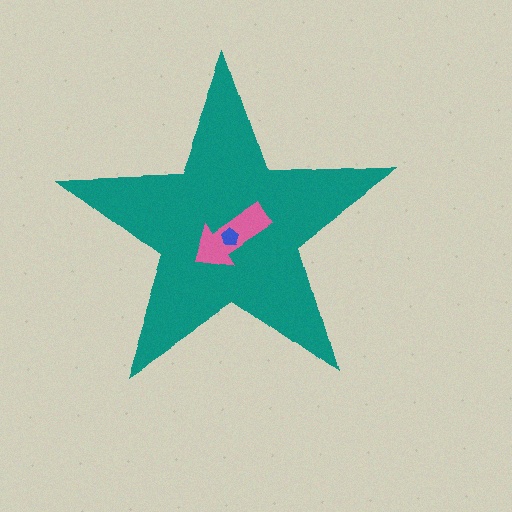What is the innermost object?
The blue pentagon.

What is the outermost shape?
The teal star.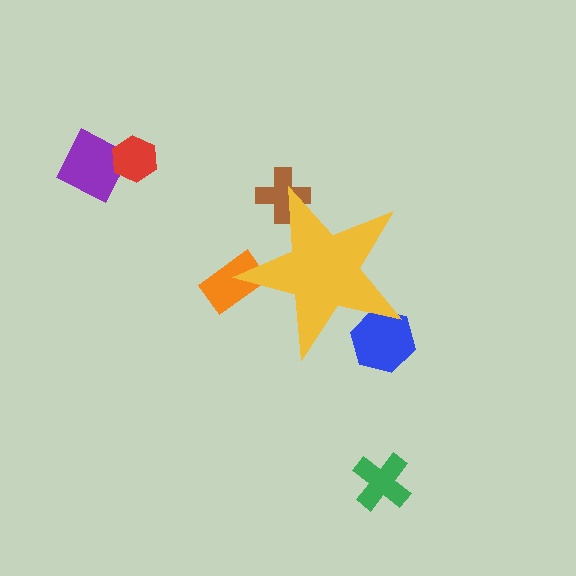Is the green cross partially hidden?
No, the green cross is fully visible.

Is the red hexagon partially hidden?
No, the red hexagon is fully visible.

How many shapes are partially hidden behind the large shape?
3 shapes are partially hidden.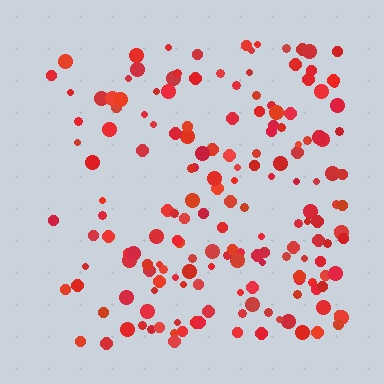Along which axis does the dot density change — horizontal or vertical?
Horizontal.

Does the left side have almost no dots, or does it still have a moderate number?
Still a moderate number, just noticeably fewer than the right.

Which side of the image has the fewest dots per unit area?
The left.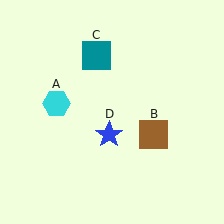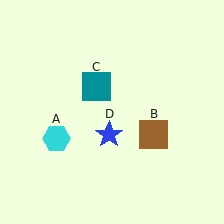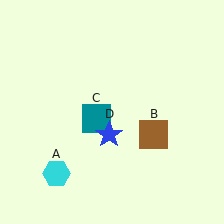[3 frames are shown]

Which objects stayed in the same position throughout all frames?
Brown square (object B) and blue star (object D) remained stationary.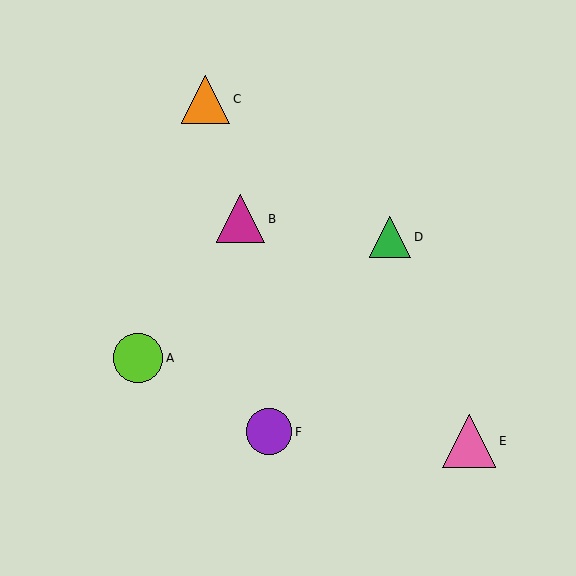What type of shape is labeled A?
Shape A is a lime circle.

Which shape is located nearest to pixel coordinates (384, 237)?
The green triangle (labeled D) at (390, 237) is nearest to that location.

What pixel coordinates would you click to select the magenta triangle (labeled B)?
Click at (240, 219) to select the magenta triangle B.